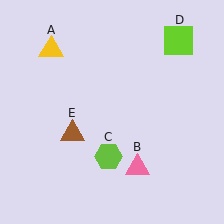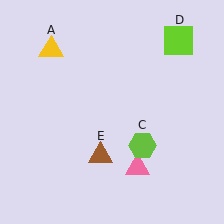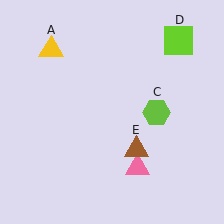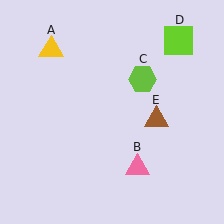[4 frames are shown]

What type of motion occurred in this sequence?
The lime hexagon (object C), brown triangle (object E) rotated counterclockwise around the center of the scene.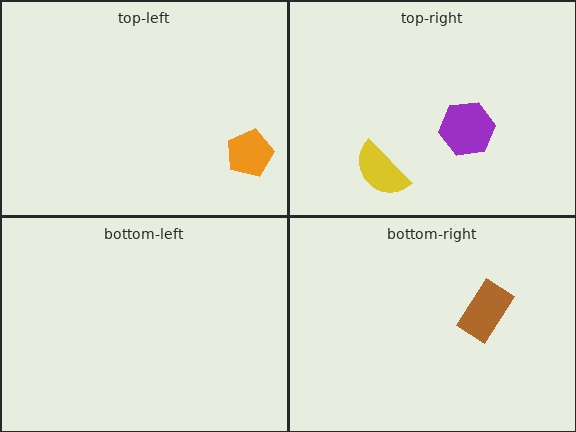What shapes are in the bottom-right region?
The brown rectangle.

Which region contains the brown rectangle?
The bottom-right region.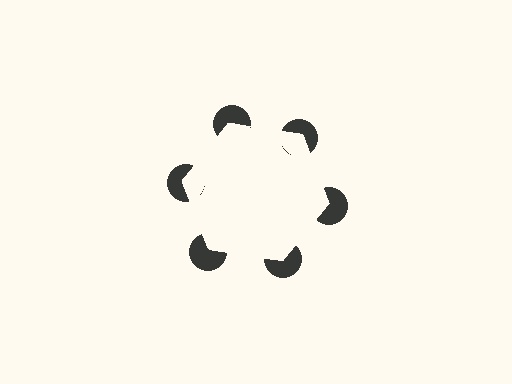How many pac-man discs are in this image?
There are 6 — one at each vertex of the illusory hexagon.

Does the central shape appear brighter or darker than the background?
It typically appears slightly brighter than the background, even though no actual brightness change is drawn.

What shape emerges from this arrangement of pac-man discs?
An illusory hexagon — its edges are inferred from the aligned wedge cuts in the pac-man discs, not physically drawn.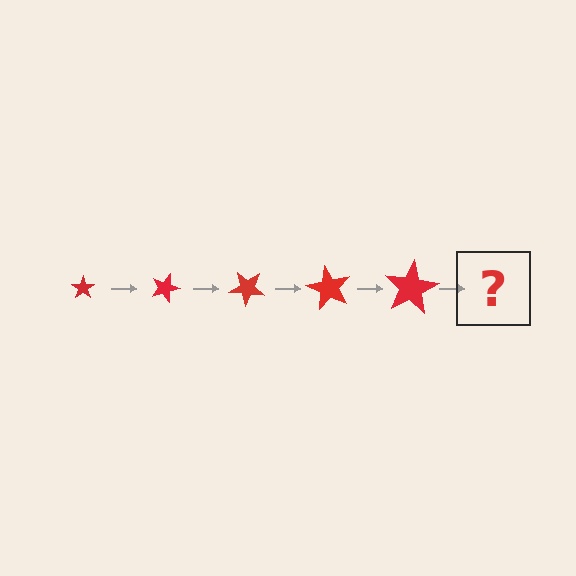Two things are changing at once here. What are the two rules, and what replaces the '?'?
The two rules are that the star grows larger each step and it rotates 20 degrees each step. The '?' should be a star, larger than the previous one and rotated 100 degrees from the start.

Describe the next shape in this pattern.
It should be a star, larger than the previous one and rotated 100 degrees from the start.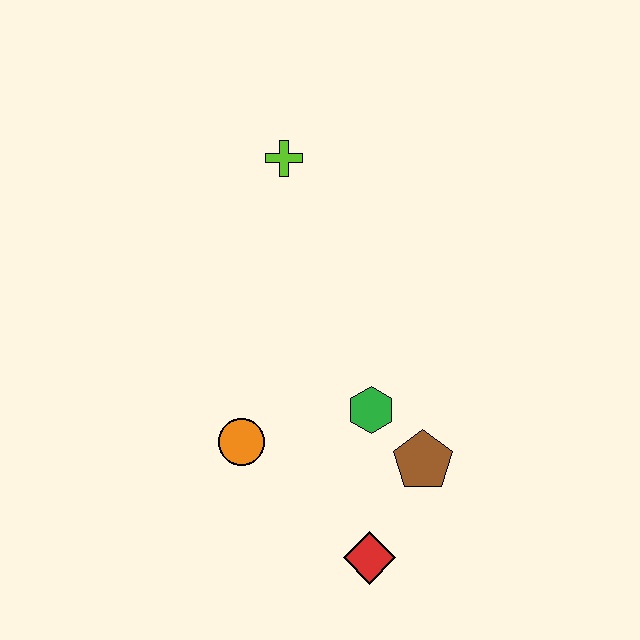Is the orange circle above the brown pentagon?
Yes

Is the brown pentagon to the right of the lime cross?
Yes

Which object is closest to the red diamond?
The brown pentagon is closest to the red diamond.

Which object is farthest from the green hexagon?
The lime cross is farthest from the green hexagon.